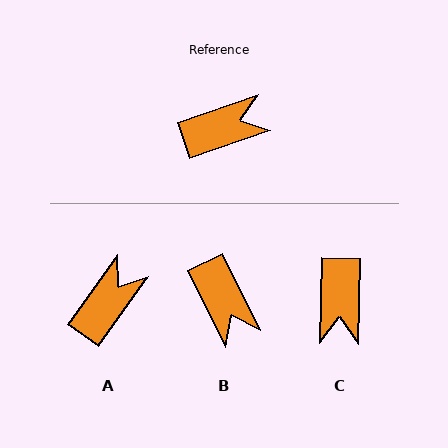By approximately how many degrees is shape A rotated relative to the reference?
Approximately 35 degrees counter-clockwise.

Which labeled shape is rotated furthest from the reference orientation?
C, about 110 degrees away.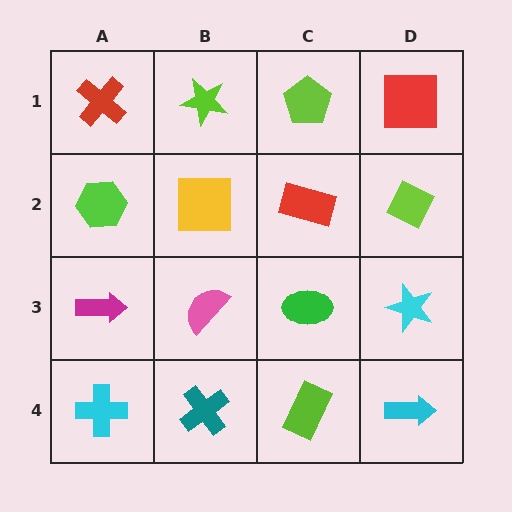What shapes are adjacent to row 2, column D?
A red square (row 1, column D), a cyan star (row 3, column D), a red rectangle (row 2, column C).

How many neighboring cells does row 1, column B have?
3.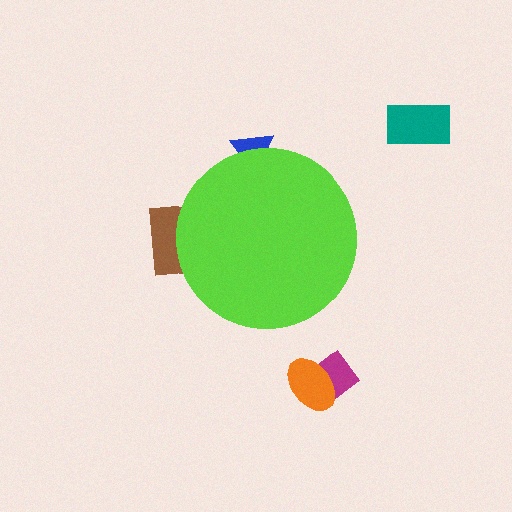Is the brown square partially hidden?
Yes, the brown square is partially hidden behind the lime circle.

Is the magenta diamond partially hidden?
No, the magenta diamond is fully visible.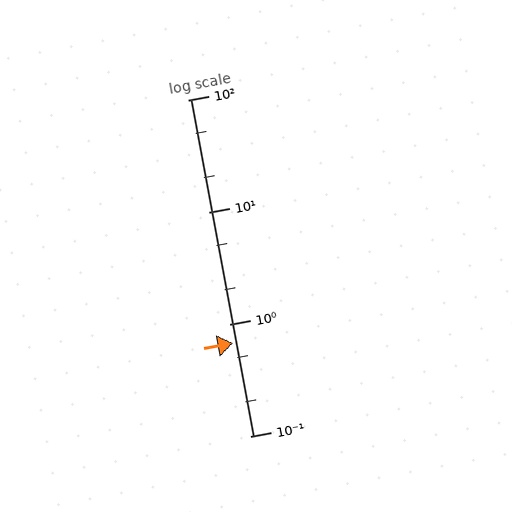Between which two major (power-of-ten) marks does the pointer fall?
The pointer is between 0.1 and 1.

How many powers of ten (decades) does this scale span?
The scale spans 3 decades, from 0.1 to 100.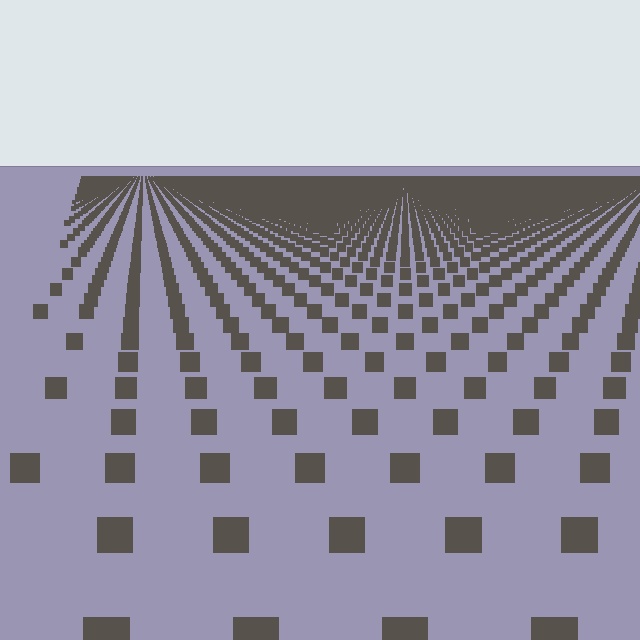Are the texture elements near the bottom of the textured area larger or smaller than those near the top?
Larger. Near the bottom, elements are closer to the viewer and appear at a bigger on-screen size.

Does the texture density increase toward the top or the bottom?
Density increases toward the top.